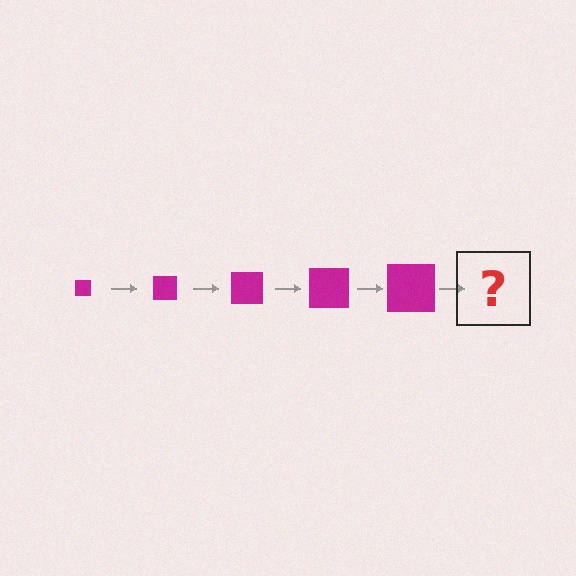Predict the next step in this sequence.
The next step is a magenta square, larger than the previous one.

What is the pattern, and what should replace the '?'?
The pattern is that the square gets progressively larger each step. The '?' should be a magenta square, larger than the previous one.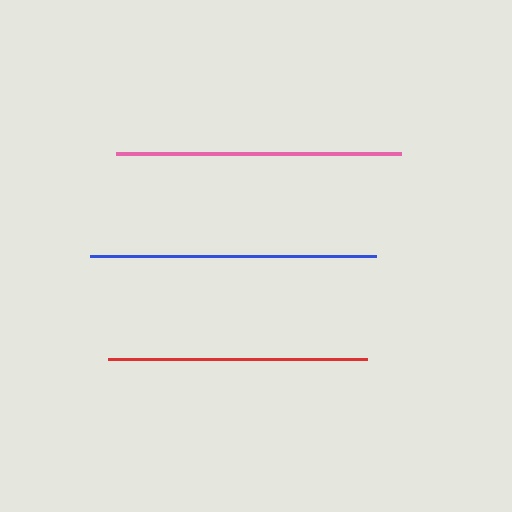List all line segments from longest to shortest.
From longest to shortest: blue, pink, red.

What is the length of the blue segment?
The blue segment is approximately 286 pixels long.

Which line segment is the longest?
The blue line is the longest at approximately 286 pixels.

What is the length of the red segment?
The red segment is approximately 259 pixels long.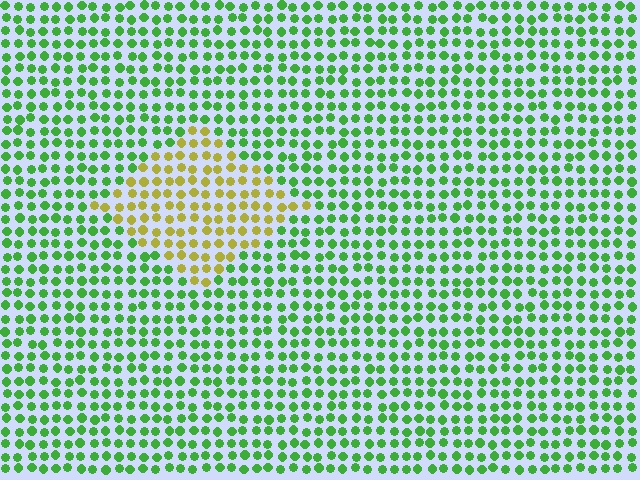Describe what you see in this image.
The image is filled with small green elements in a uniform arrangement. A diamond-shaped region is visible where the elements are tinted to a slightly different hue, forming a subtle color boundary.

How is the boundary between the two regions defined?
The boundary is defined purely by a slight shift in hue (about 58 degrees). Spacing, size, and orientation are identical on both sides.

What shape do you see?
I see a diamond.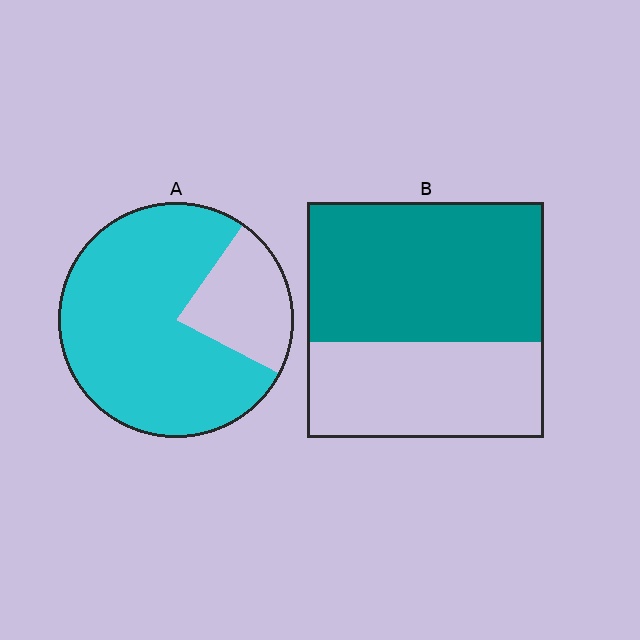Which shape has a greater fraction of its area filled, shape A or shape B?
Shape A.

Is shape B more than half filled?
Yes.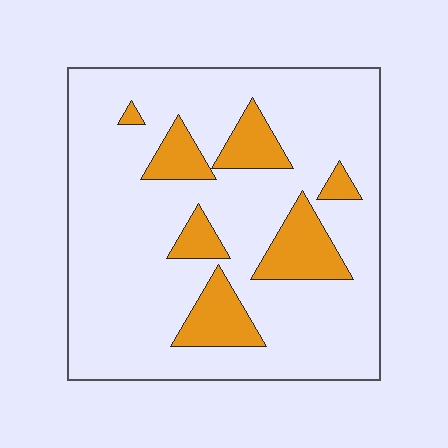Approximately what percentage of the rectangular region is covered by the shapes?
Approximately 20%.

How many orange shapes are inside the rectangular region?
7.